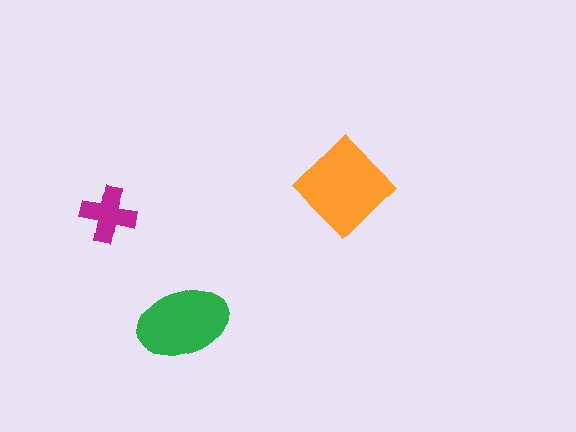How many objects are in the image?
There are 3 objects in the image.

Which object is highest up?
The orange diamond is topmost.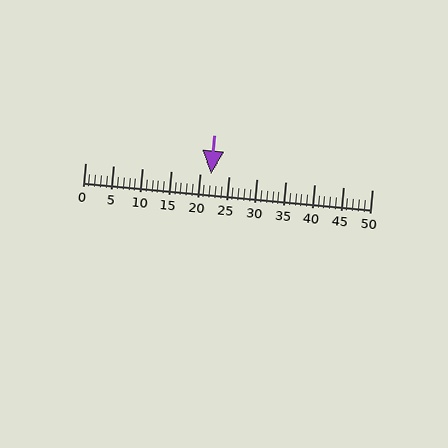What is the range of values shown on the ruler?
The ruler shows values from 0 to 50.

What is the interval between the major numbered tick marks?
The major tick marks are spaced 5 units apart.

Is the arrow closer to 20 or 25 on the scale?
The arrow is closer to 20.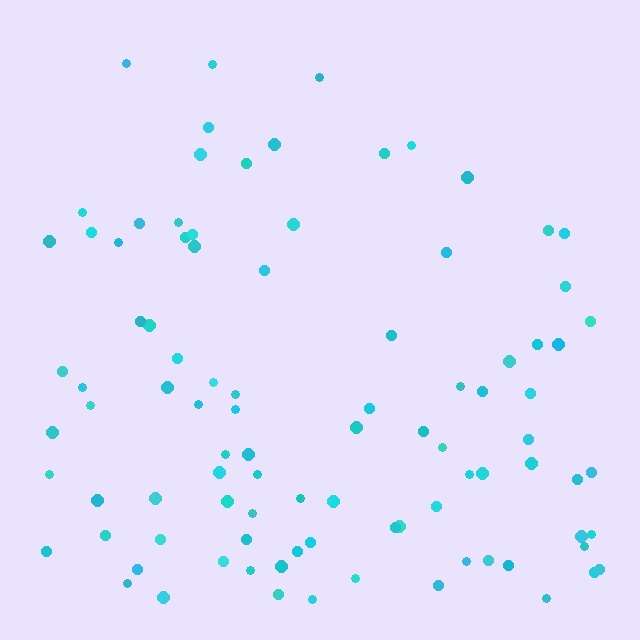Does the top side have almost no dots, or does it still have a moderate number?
Still a moderate number, just noticeably fewer than the bottom.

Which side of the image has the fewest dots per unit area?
The top.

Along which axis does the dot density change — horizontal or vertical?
Vertical.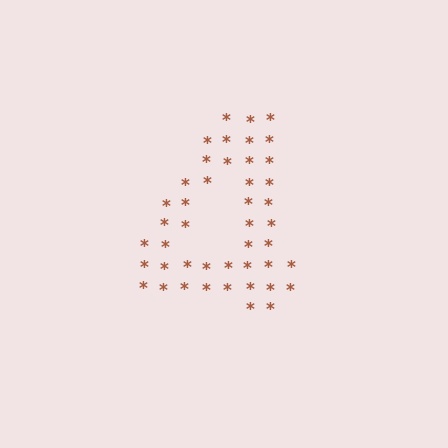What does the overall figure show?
The overall figure shows the digit 4.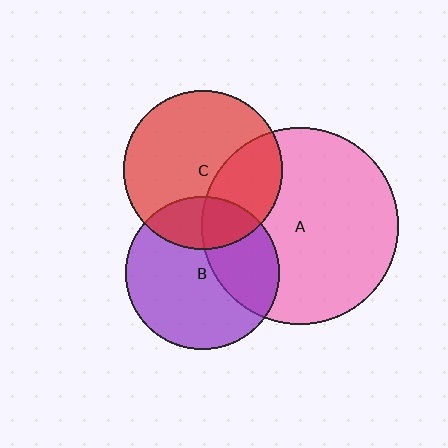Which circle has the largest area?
Circle A (pink).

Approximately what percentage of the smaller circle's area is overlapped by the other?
Approximately 30%.